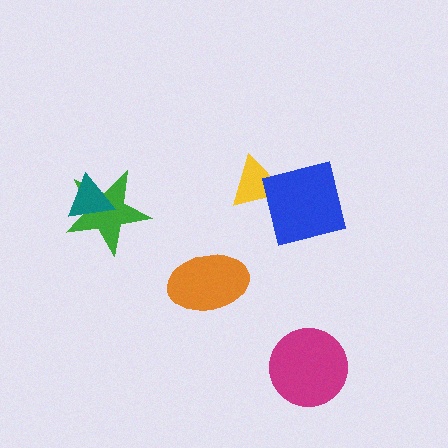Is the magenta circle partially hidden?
No, no other shape covers it.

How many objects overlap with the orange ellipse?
0 objects overlap with the orange ellipse.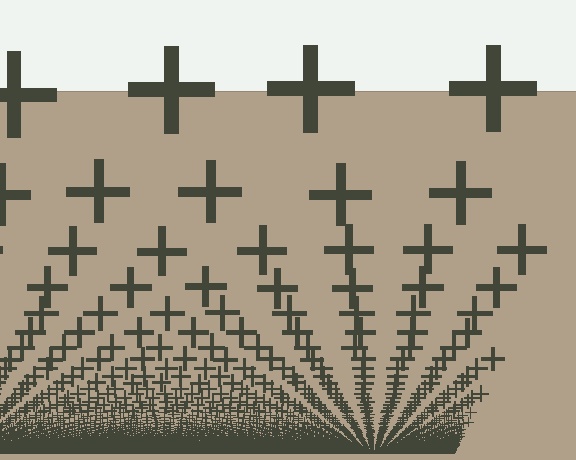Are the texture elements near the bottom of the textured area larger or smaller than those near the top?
Smaller. The gradient is inverted — elements near the bottom are smaller and denser.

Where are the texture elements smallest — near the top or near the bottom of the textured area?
Near the bottom.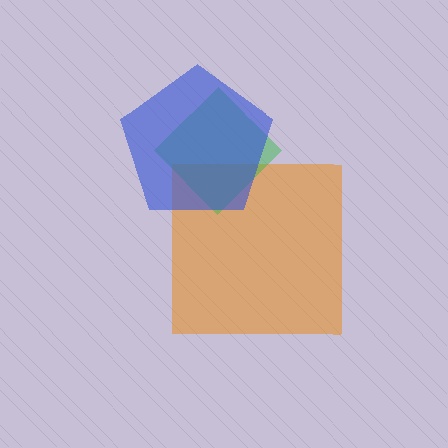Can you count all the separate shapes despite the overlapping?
Yes, there are 3 separate shapes.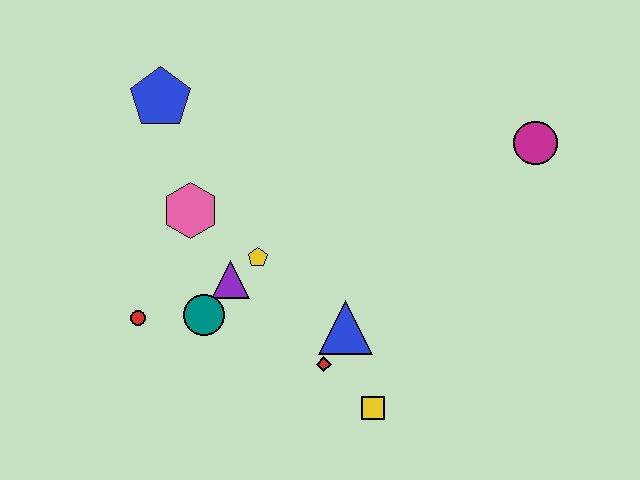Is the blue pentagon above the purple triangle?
Yes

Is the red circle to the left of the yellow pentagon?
Yes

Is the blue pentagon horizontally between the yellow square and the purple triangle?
No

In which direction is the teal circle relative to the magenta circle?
The teal circle is to the left of the magenta circle.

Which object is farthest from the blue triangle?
The blue pentagon is farthest from the blue triangle.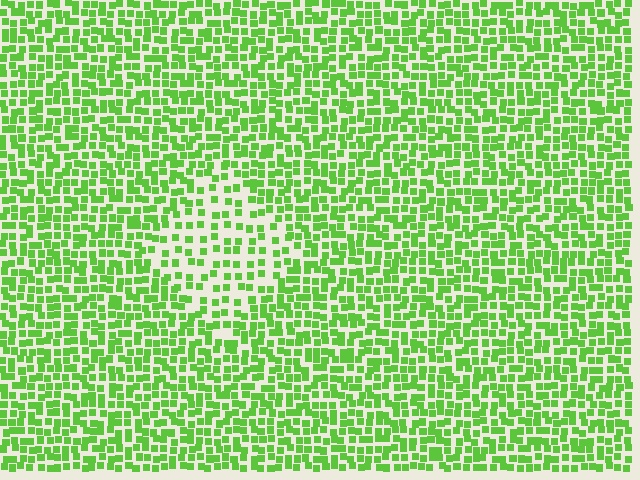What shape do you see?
I see a diamond.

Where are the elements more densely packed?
The elements are more densely packed outside the diamond boundary.